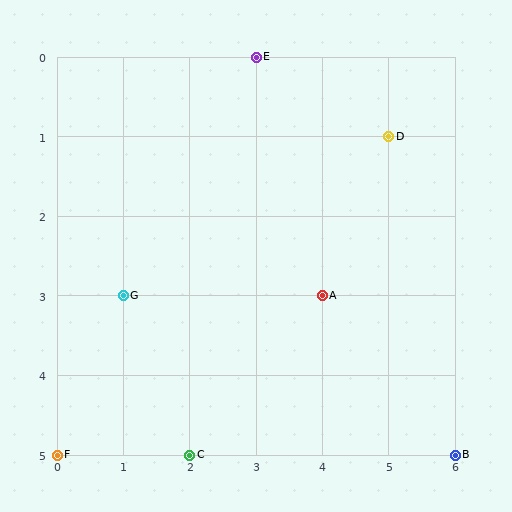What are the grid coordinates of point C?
Point C is at grid coordinates (2, 5).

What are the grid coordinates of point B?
Point B is at grid coordinates (6, 5).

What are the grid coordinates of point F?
Point F is at grid coordinates (0, 5).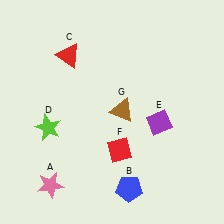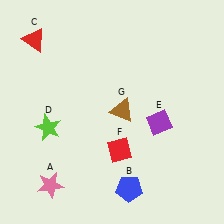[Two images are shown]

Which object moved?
The red triangle (C) moved left.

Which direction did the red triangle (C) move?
The red triangle (C) moved left.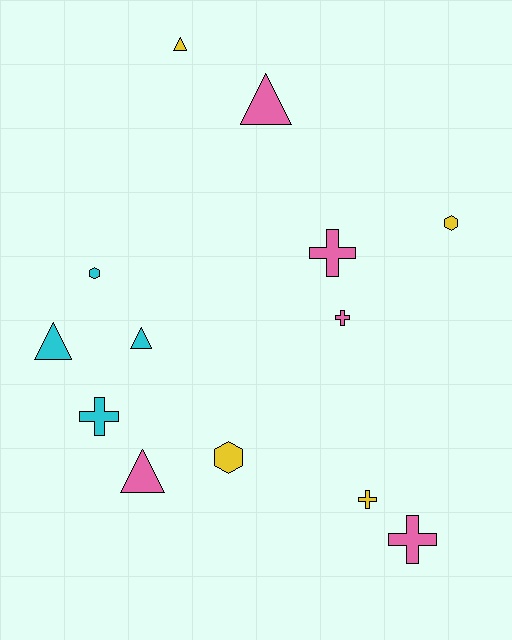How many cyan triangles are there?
There are 2 cyan triangles.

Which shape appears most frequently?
Cross, with 5 objects.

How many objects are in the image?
There are 13 objects.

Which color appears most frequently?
Pink, with 5 objects.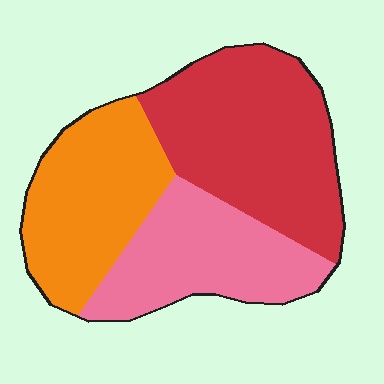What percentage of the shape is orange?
Orange covers 30% of the shape.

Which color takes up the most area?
Red, at roughly 40%.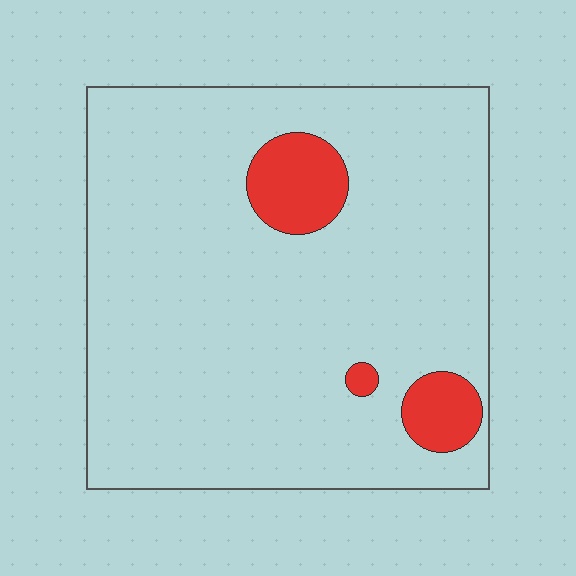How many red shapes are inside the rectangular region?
3.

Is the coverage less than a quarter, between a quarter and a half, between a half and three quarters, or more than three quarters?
Less than a quarter.